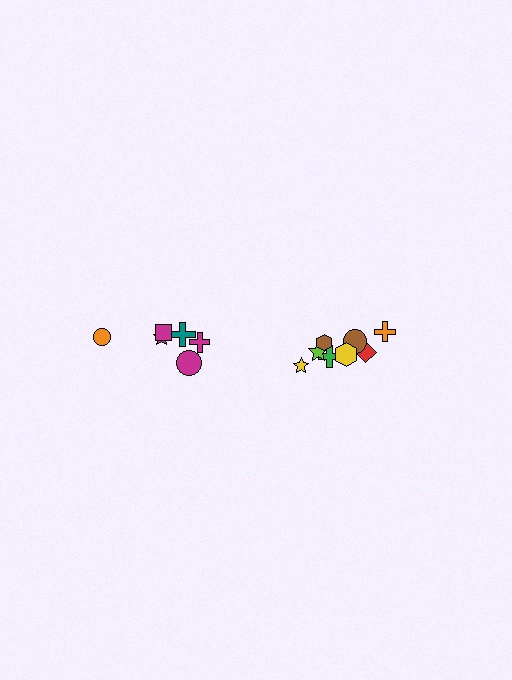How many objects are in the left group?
There are 6 objects.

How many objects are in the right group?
There are 8 objects.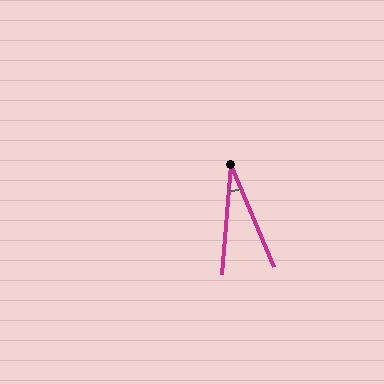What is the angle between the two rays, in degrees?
Approximately 27 degrees.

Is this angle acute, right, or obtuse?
It is acute.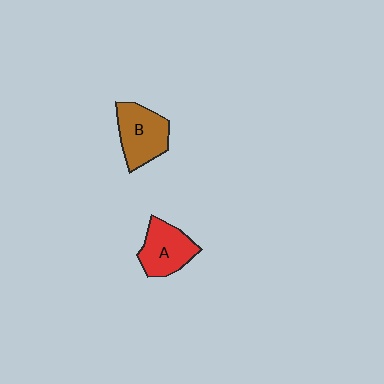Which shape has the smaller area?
Shape A (red).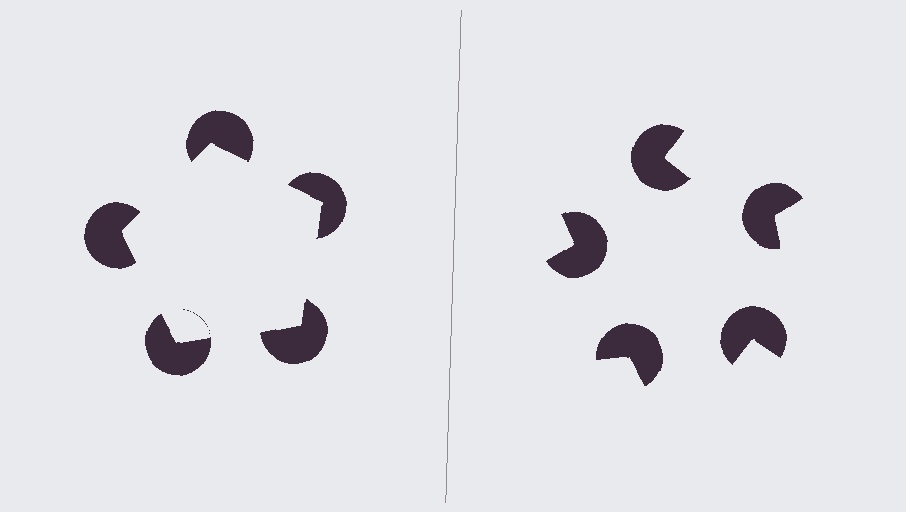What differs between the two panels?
The pac-man discs are positioned identically on both sides; only the wedge orientations differ. On the left they align to a pentagon; on the right they are misaligned.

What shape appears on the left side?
An illusory pentagon.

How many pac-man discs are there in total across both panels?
10 — 5 on each side.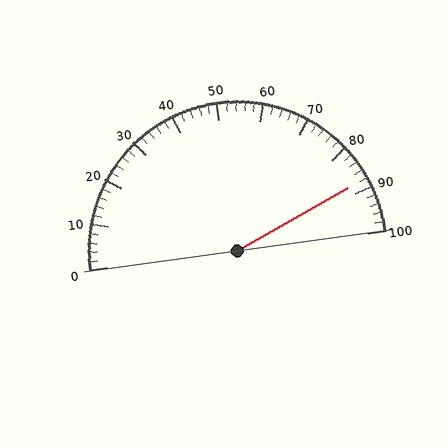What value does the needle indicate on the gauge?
The needle indicates approximately 88.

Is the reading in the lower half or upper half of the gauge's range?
The reading is in the upper half of the range (0 to 100).